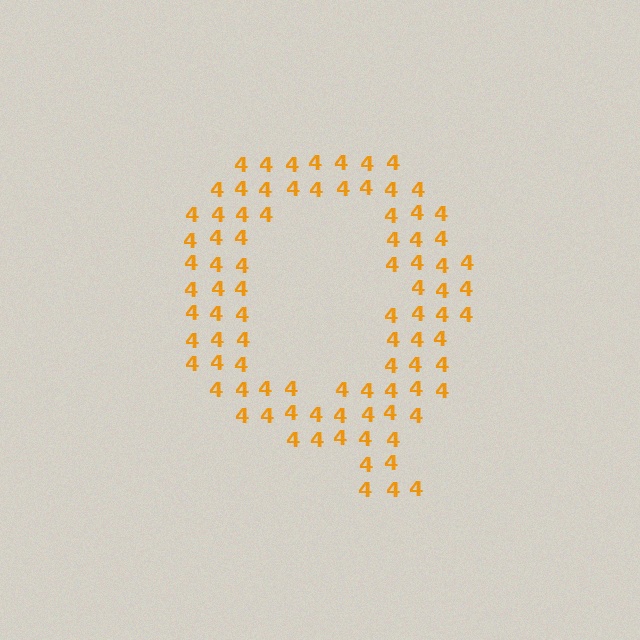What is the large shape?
The large shape is the letter Q.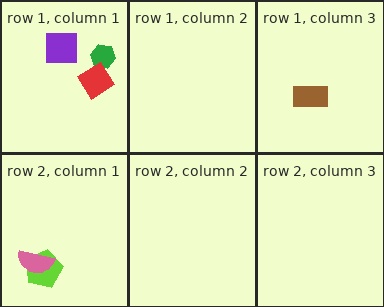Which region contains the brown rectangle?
The row 1, column 3 region.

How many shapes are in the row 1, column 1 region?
3.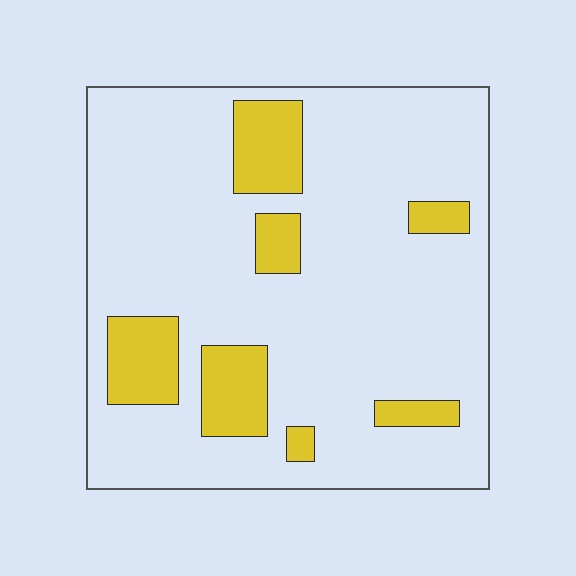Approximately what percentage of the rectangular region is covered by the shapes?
Approximately 15%.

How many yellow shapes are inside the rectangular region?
7.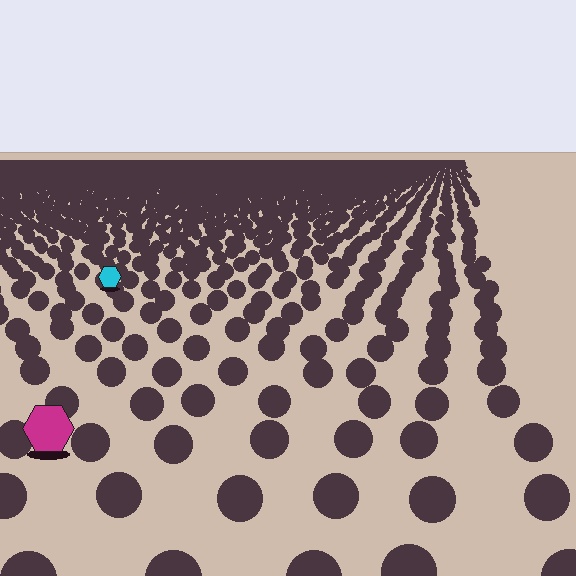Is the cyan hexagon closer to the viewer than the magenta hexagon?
No. The magenta hexagon is closer — you can tell from the texture gradient: the ground texture is coarser near it.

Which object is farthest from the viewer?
The cyan hexagon is farthest from the viewer. It appears smaller and the ground texture around it is denser.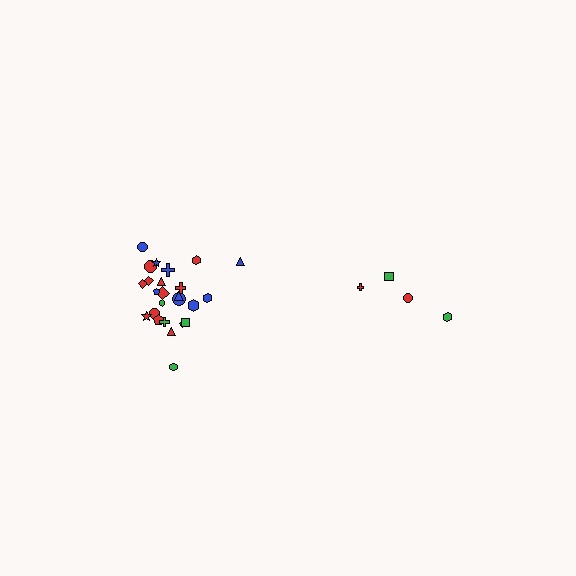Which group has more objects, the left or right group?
The left group.